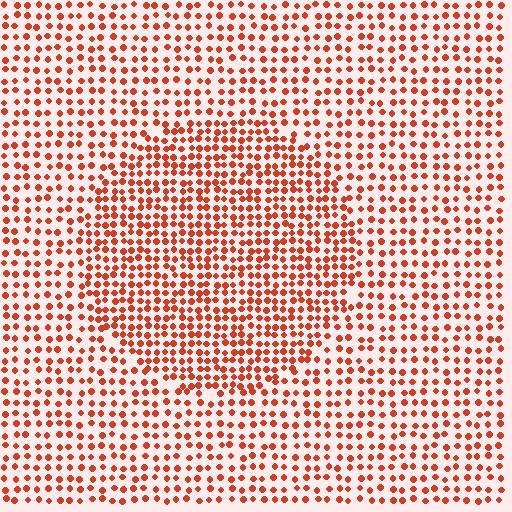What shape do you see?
I see a circle.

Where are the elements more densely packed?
The elements are more densely packed inside the circle boundary.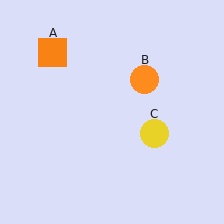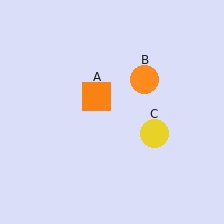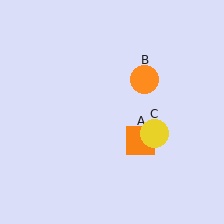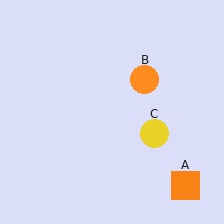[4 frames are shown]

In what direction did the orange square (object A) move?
The orange square (object A) moved down and to the right.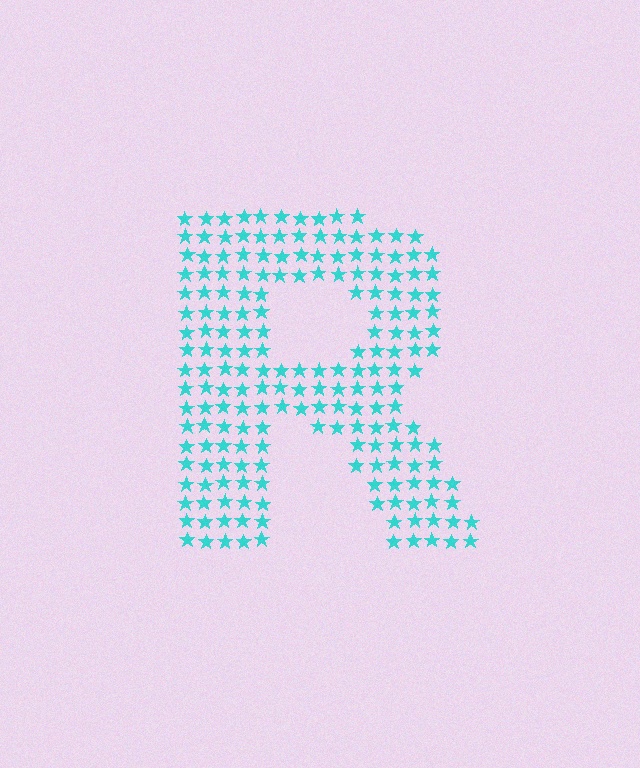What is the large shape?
The large shape is the letter R.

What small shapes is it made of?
It is made of small stars.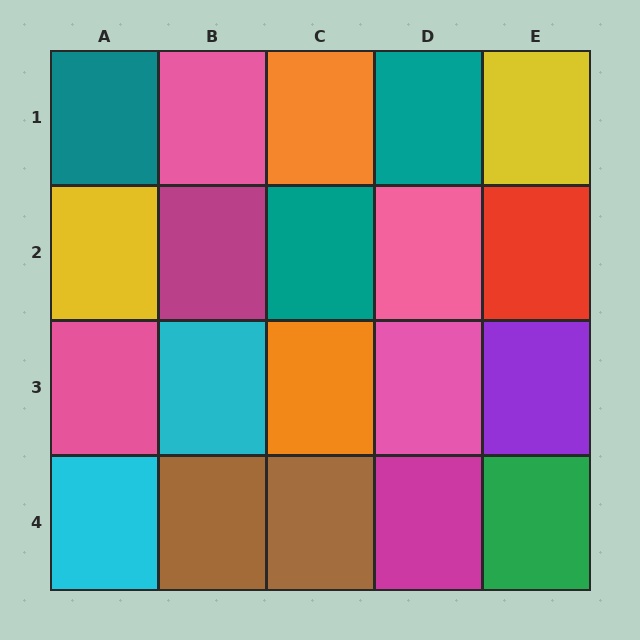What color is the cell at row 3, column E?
Purple.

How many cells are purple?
1 cell is purple.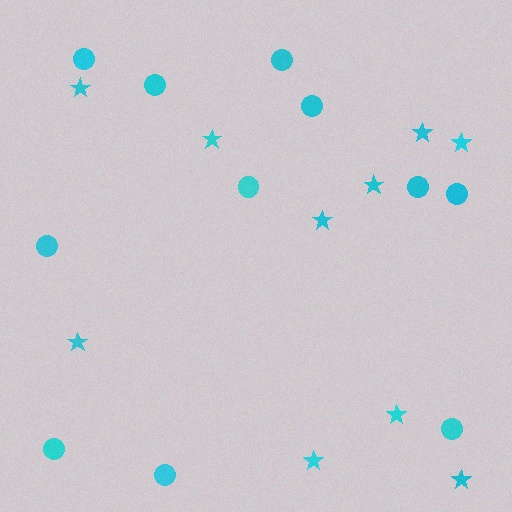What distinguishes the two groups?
There are 2 groups: one group of stars (10) and one group of circles (11).